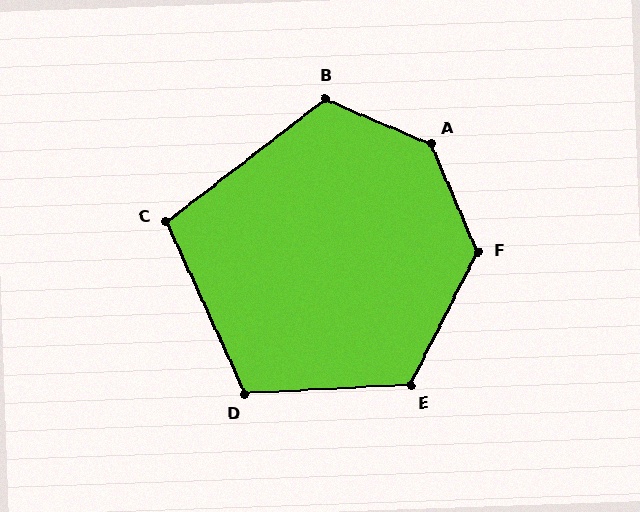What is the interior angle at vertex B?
Approximately 119 degrees (obtuse).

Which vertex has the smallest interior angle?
C, at approximately 104 degrees.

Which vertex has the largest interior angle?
A, at approximately 137 degrees.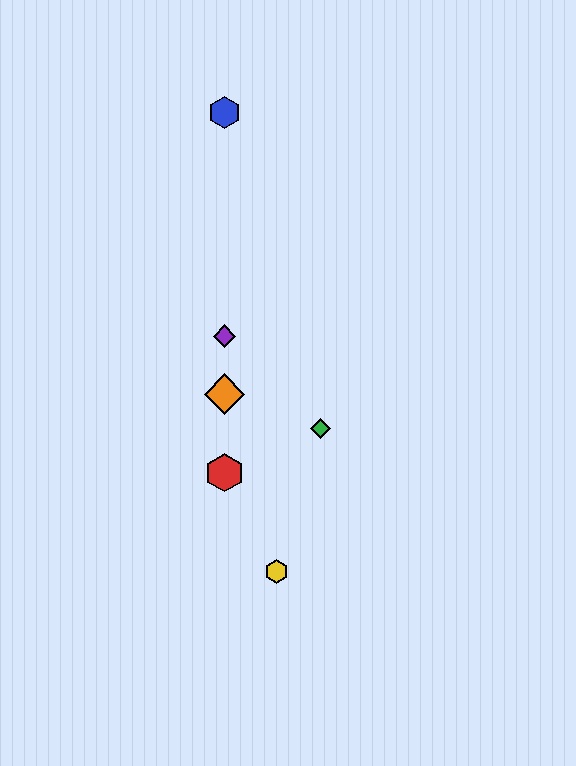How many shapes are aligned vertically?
4 shapes (the red hexagon, the blue hexagon, the purple diamond, the orange diamond) are aligned vertically.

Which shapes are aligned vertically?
The red hexagon, the blue hexagon, the purple diamond, the orange diamond are aligned vertically.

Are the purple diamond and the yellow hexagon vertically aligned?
No, the purple diamond is at x≈224 and the yellow hexagon is at x≈276.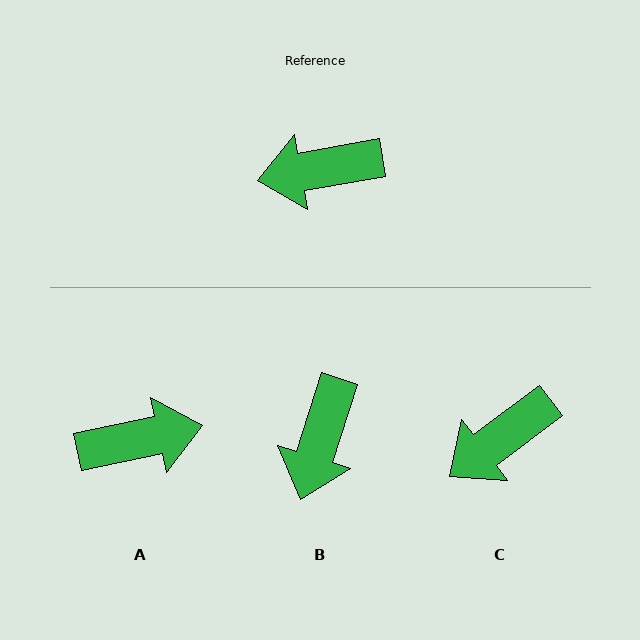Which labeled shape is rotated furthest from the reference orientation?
A, about 178 degrees away.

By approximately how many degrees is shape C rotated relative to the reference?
Approximately 27 degrees counter-clockwise.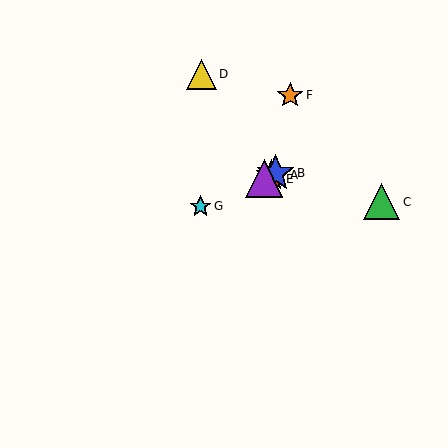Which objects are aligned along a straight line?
Objects A, B, E, G are aligned along a straight line.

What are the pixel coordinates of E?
Object E is at (264, 179).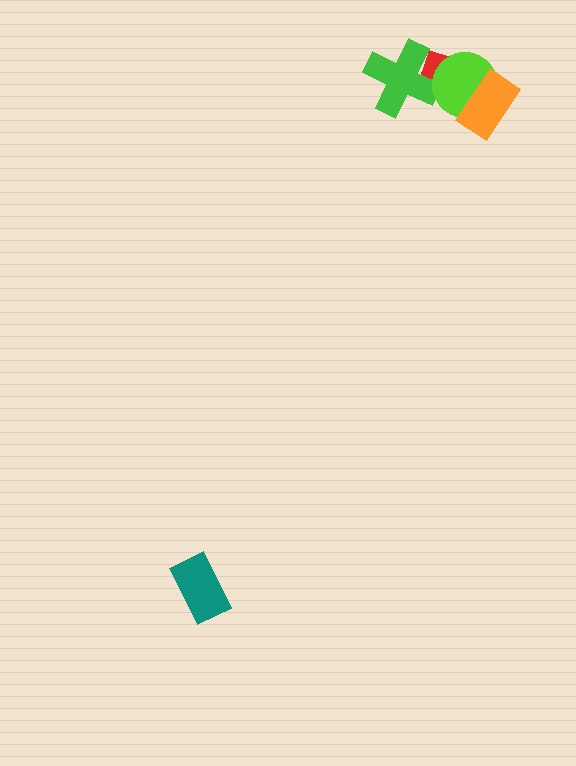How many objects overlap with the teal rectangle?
0 objects overlap with the teal rectangle.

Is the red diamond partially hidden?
Yes, it is partially covered by another shape.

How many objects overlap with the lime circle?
3 objects overlap with the lime circle.